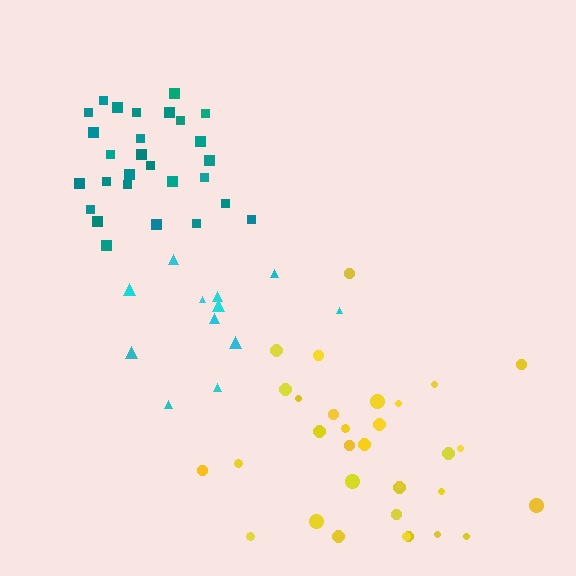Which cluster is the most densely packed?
Teal.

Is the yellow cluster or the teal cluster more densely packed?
Teal.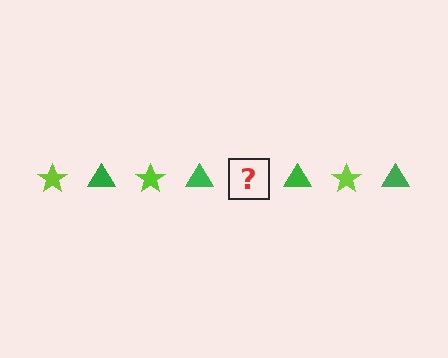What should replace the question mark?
The question mark should be replaced with a lime star.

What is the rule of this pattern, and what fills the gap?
The rule is that the pattern alternates between lime star and green triangle. The gap should be filled with a lime star.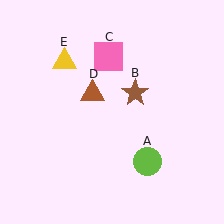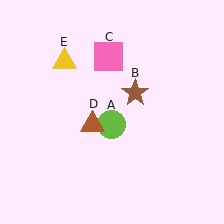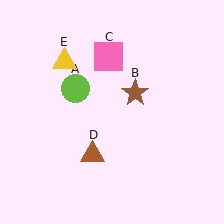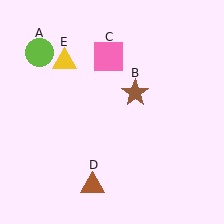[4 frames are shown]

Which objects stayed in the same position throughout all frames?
Brown star (object B) and pink square (object C) and yellow triangle (object E) remained stationary.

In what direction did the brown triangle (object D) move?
The brown triangle (object D) moved down.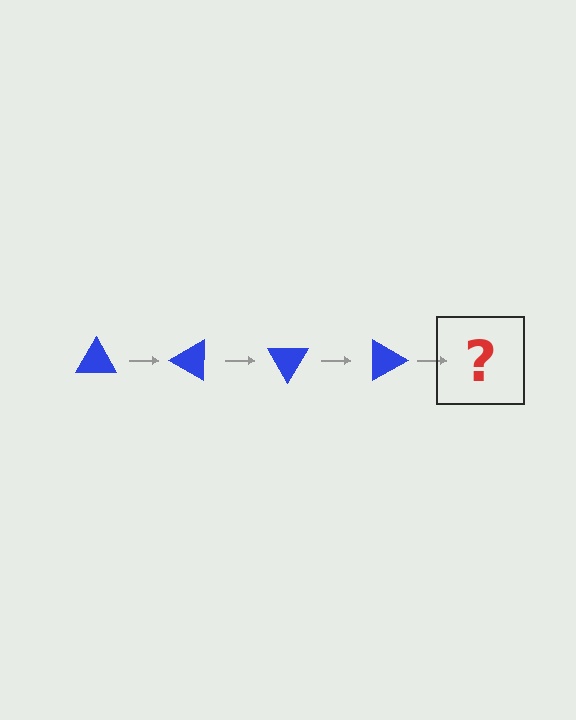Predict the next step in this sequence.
The next step is a blue triangle rotated 120 degrees.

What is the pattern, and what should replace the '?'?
The pattern is that the triangle rotates 30 degrees each step. The '?' should be a blue triangle rotated 120 degrees.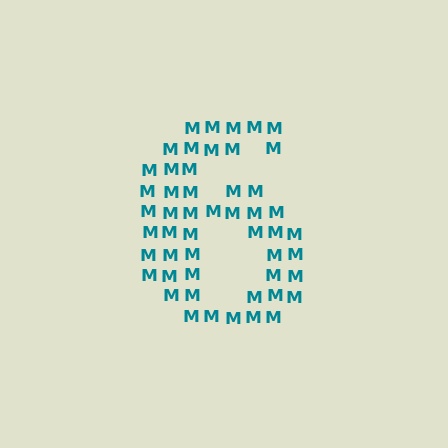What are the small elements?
The small elements are letter M's.